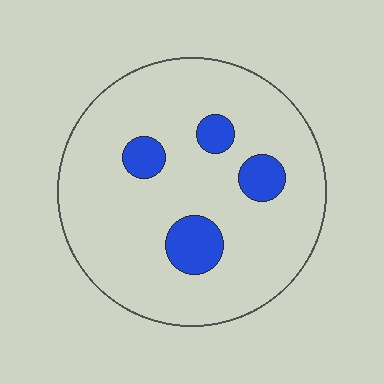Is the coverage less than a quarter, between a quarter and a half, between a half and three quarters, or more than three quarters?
Less than a quarter.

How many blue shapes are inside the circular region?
4.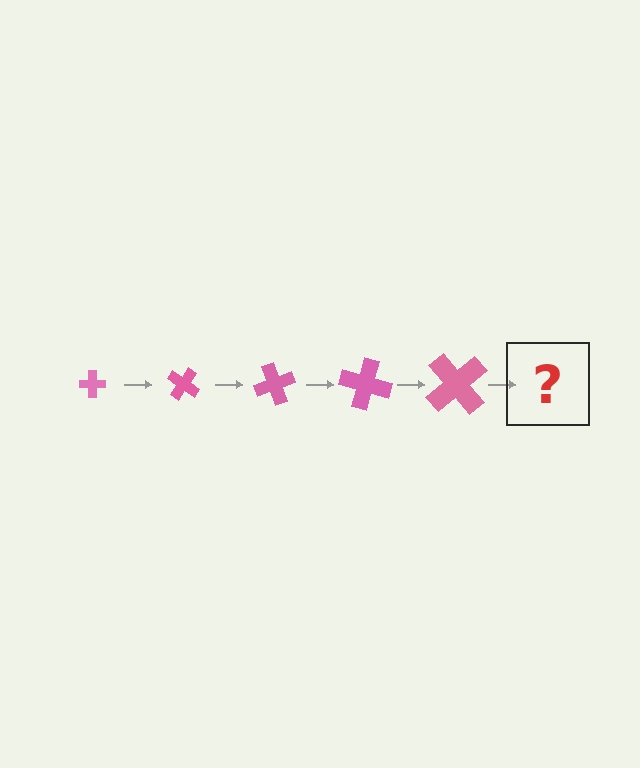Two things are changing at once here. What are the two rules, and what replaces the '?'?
The two rules are that the cross grows larger each step and it rotates 35 degrees each step. The '?' should be a cross, larger than the previous one and rotated 175 degrees from the start.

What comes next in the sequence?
The next element should be a cross, larger than the previous one and rotated 175 degrees from the start.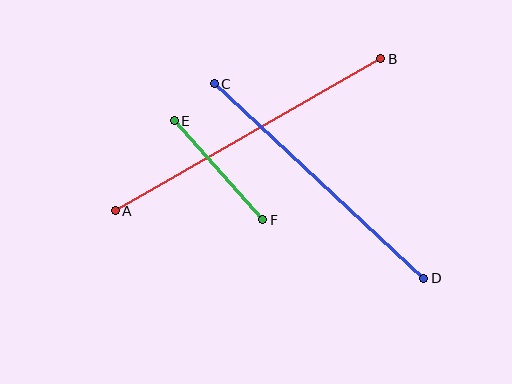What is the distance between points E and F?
The distance is approximately 133 pixels.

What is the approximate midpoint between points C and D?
The midpoint is at approximately (319, 181) pixels.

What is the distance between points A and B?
The distance is approximately 306 pixels.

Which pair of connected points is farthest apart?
Points A and B are farthest apart.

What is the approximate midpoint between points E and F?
The midpoint is at approximately (219, 170) pixels.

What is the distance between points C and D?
The distance is approximately 286 pixels.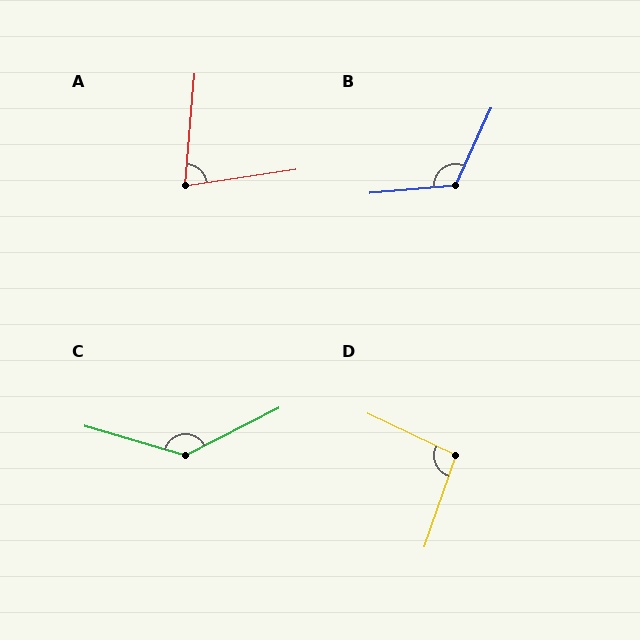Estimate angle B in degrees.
Approximately 120 degrees.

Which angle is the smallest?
A, at approximately 77 degrees.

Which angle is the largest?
C, at approximately 137 degrees.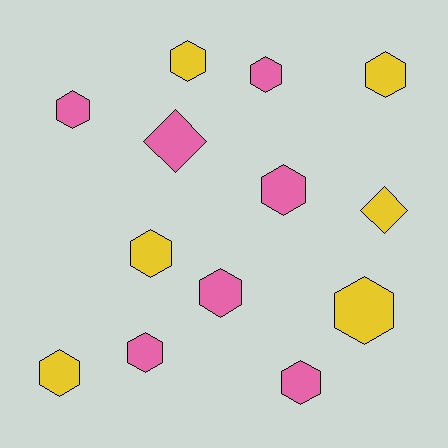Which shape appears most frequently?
Hexagon, with 11 objects.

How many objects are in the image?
There are 13 objects.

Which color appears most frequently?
Pink, with 7 objects.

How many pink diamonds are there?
There is 1 pink diamond.